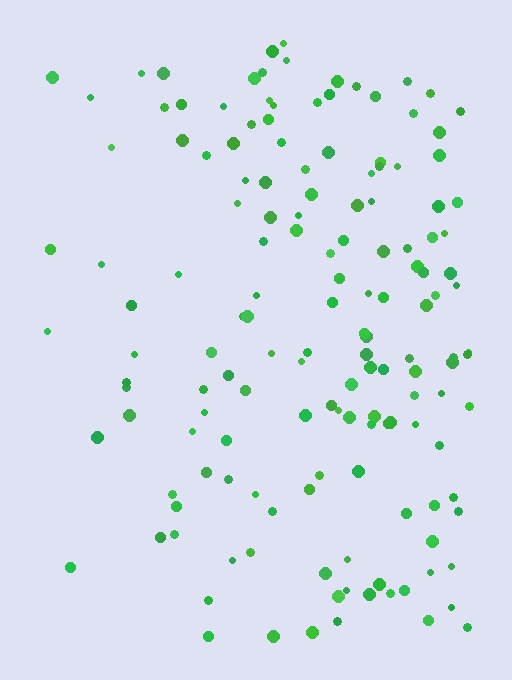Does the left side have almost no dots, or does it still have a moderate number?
Still a moderate number, just noticeably fewer than the right.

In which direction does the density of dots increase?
From left to right, with the right side densest.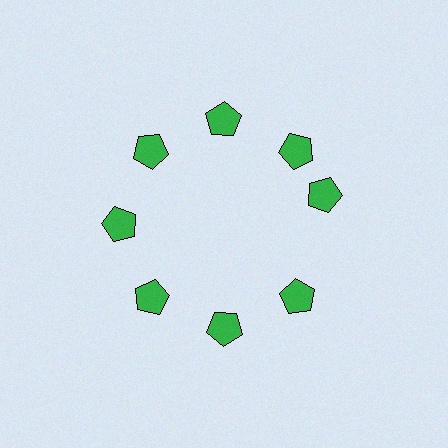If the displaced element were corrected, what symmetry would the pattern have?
It would have 8-fold rotational symmetry — the pattern would map onto itself every 45 degrees.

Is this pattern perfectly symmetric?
No. The 8 green pentagons are arranged in a ring, but one element near the 3 o'clock position is rotated out of alignment along the ring, breaking the 8-fold rotational symmetry.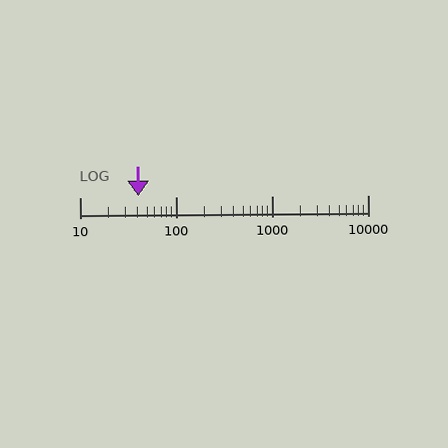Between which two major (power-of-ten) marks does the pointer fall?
The pointer is between 10 and 100.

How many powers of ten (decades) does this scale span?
The scale spans 3 decades, from 10 to 10000.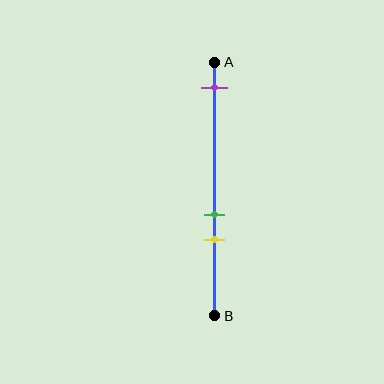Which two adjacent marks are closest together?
The green and yellow marks are the closest adjacent pair.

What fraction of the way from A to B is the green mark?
The green mark is approximately 60% (0.6) of the way from A to B.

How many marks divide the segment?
There are 3 marks dividing the segment.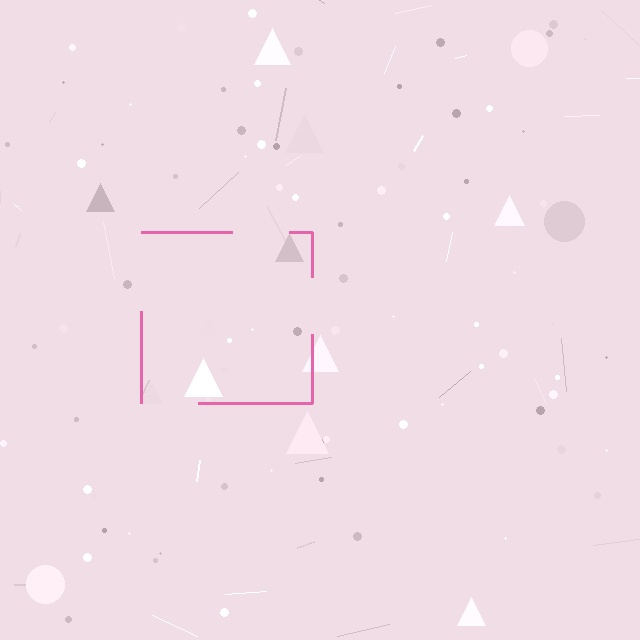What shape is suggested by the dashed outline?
The dashed outline suggests a square.